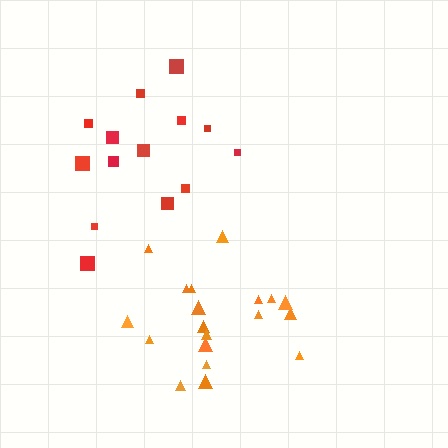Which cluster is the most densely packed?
Orange.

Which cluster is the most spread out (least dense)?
Red.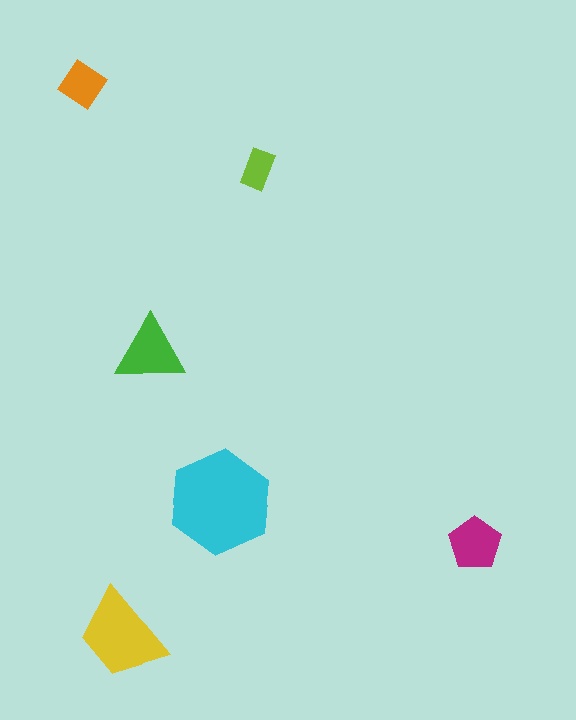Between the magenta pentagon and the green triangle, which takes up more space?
The green triangle.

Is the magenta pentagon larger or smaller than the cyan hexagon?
Smaller.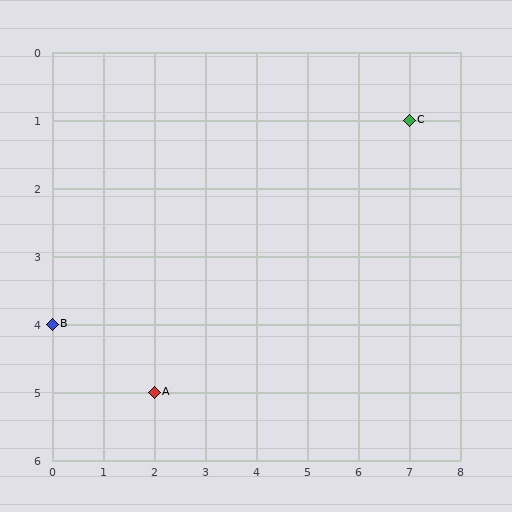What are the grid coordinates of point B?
Point B is at grid coordinates (0, 4).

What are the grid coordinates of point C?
Point C is at grid coordinates (7, 1).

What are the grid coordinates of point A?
Point A is at grid coordinates (2, 5).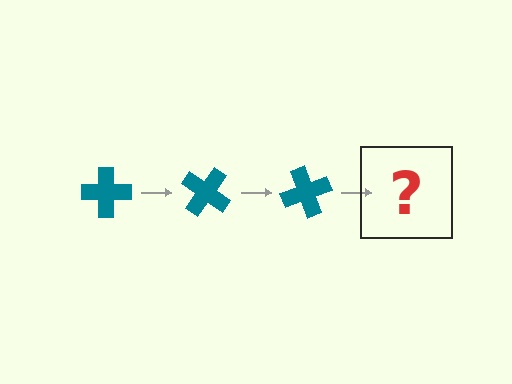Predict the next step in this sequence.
The next step is a teal cross rotated 105 degrees.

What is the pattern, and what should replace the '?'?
The pattern is that the cross rotates 35 degrees each step. The '?' should be a teal cross rotated 105 degrees.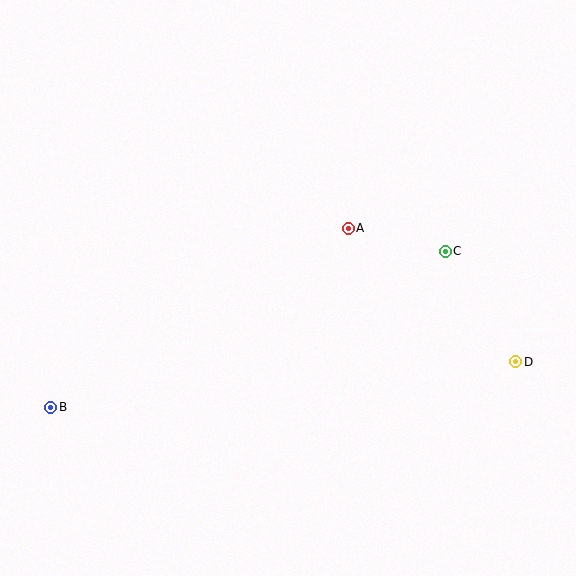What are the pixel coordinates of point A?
Point A is at (348, 228).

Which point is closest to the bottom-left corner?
Point B is closest to the bottom-left corner.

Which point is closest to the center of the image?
Point A at (348, 228) is closest to the center.